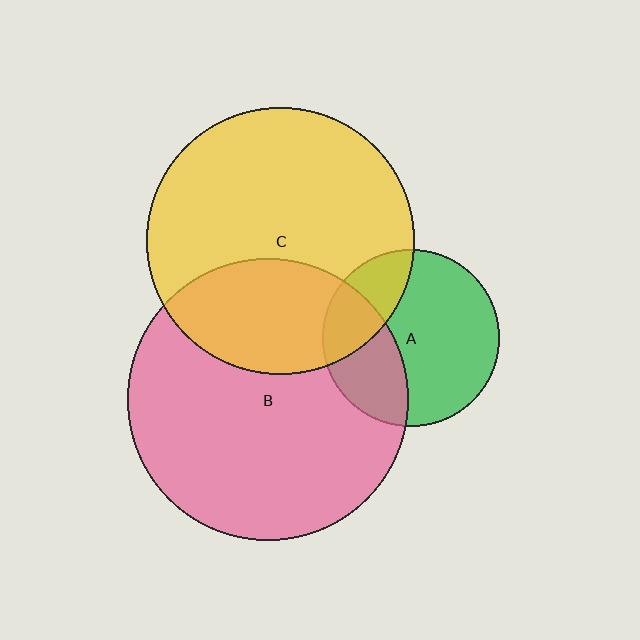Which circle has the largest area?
Circle B (pink).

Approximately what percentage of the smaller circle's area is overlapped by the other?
Approximately 35%.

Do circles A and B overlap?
Yes.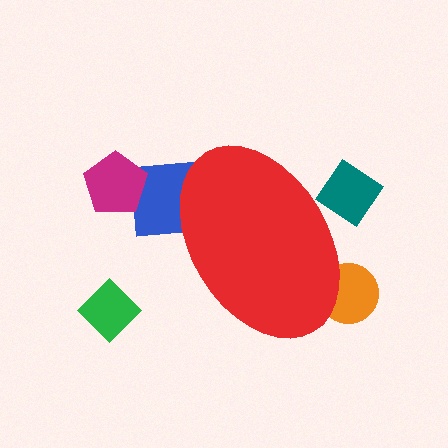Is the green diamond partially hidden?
No, the green diamond is fully visible.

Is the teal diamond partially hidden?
Yes, the teal diamond is partially hidden behind the red ellipse.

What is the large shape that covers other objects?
A red ellipse.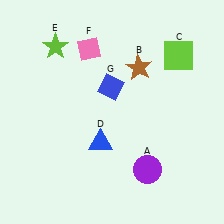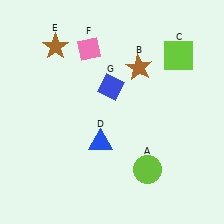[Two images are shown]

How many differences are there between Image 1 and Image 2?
There are 2 differences between the two images.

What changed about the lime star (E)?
In Image 1, E is lime. In Image 2, it changed to brown.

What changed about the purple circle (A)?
In Image 1, A is purple. In Image 2, it changed to lime.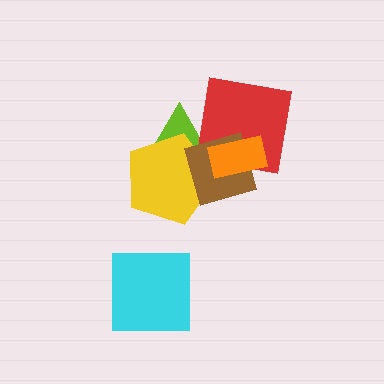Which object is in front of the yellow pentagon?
The brown diamond is in front of the yellow pentagon.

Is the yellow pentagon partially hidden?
Yes, it is partially covered by another shape.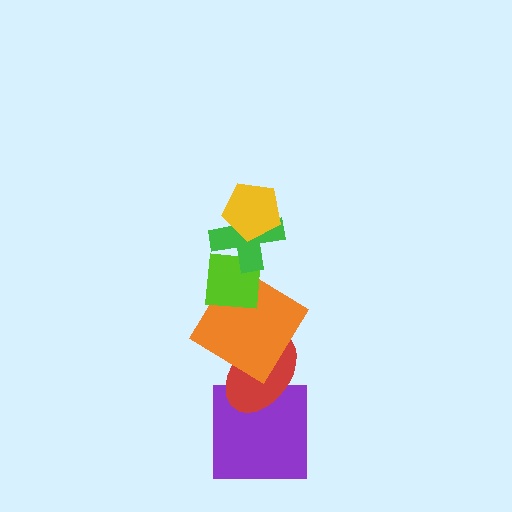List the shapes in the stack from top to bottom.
From top to bottom: the yellow pentagon, the green cross, the lime square, the orange diamond, the red ellipse, the purple square.